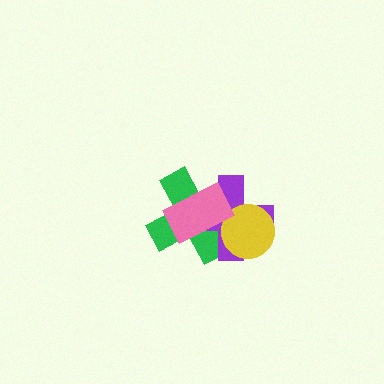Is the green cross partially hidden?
Yes, it is partially covered by another shape.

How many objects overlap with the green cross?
3 objects overlap with the green cross.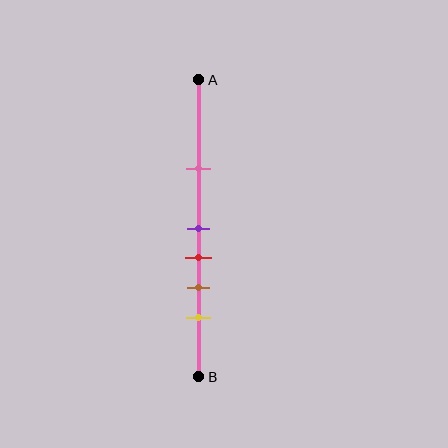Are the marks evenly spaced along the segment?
No, the marks are not evenly spaced.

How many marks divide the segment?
There are 5 marks dividing the segment.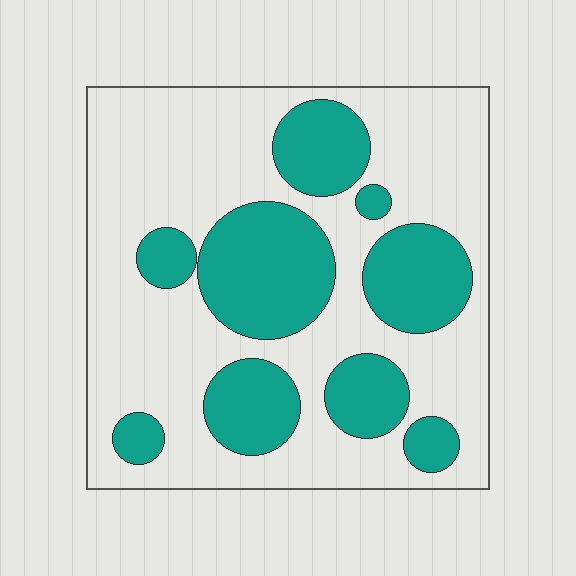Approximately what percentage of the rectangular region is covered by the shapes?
Approximately 35%.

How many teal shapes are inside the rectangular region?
9.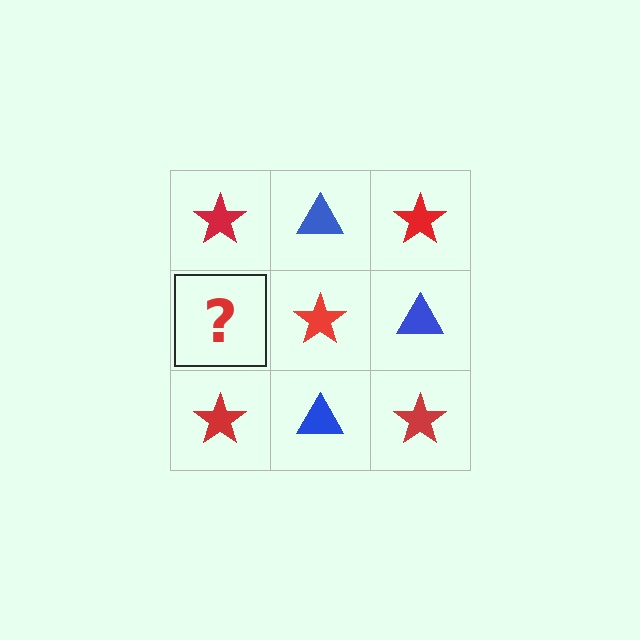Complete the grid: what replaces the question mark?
The question mark should be replaced with a blue triangle.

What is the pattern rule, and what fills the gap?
The rule is that it alternates red star and blue triangle in a checkerboard pattern. The gap should be filled with a blue triangle.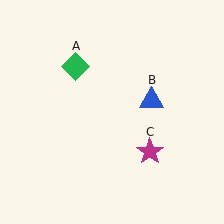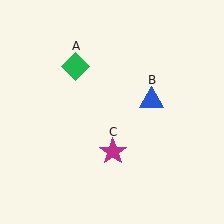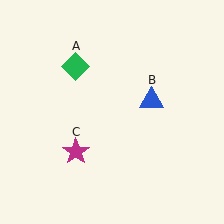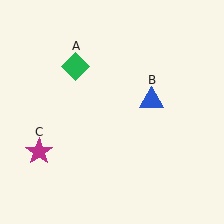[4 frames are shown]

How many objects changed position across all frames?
1 object changed position: magenta star (object C).